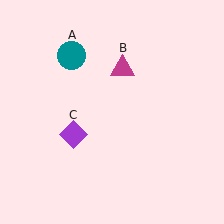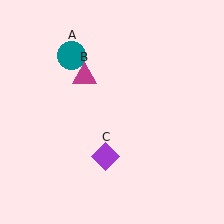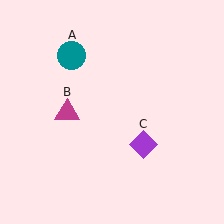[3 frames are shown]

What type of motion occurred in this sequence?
The magenta triangle (object B), purple diamond (object C) rotated counterclockwise around the center of the scene.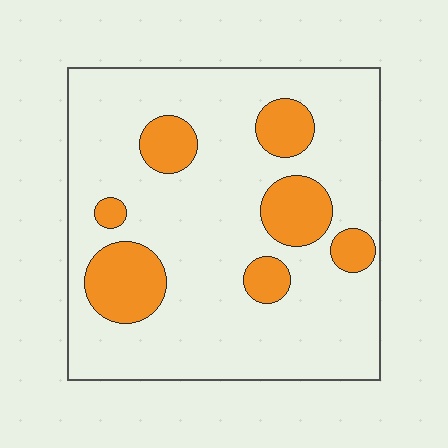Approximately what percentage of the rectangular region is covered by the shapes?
Approximately 20%.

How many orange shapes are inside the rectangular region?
7.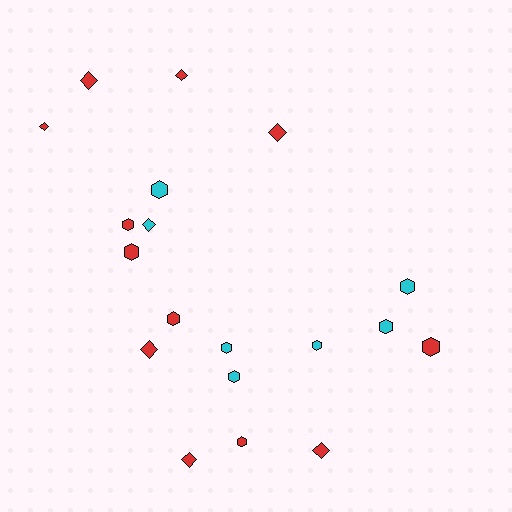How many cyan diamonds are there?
There is 1 cyan diamond.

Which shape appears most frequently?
Hexagon, with 11 objects.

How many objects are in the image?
There are 19 objects.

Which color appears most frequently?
Red, with 12 objects.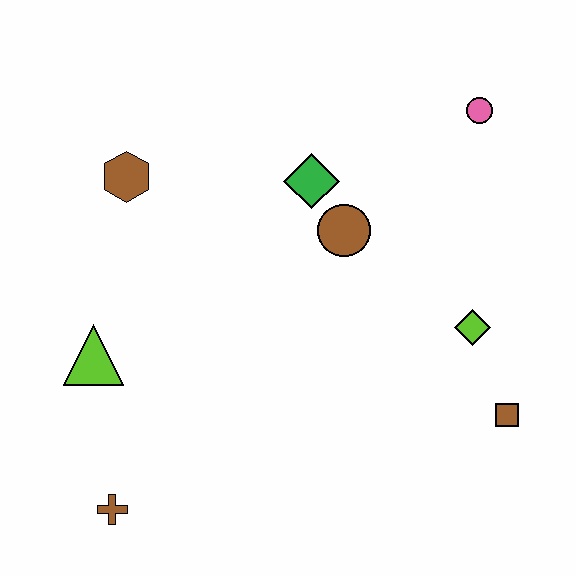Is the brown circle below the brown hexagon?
Yes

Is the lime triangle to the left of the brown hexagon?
Yes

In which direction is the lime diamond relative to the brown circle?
The lime diamond is to the right of the brown circle.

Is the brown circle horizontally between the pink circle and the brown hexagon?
Yes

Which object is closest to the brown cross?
The lime triangle is closest to the brown cross.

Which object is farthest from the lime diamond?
The brown cross is farthest from the lime diamond.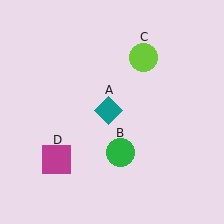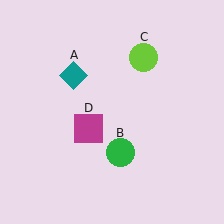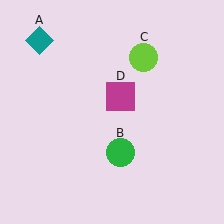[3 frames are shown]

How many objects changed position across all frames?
2 objects changed position: teal diamond (object A), magenta square (object D).